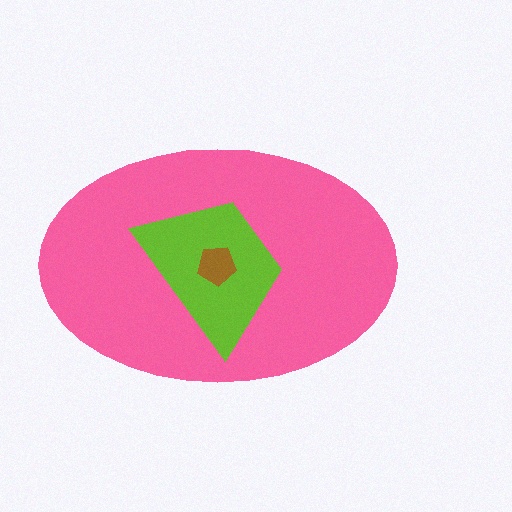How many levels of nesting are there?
3.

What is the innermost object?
The brown pentagon.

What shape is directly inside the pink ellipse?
The lime trapezoid.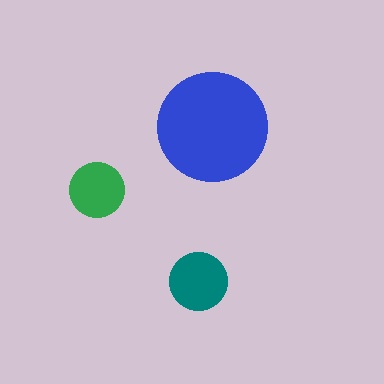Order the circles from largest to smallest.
the blue one, the teal one, the green one.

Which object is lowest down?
The teal circle is bottommost.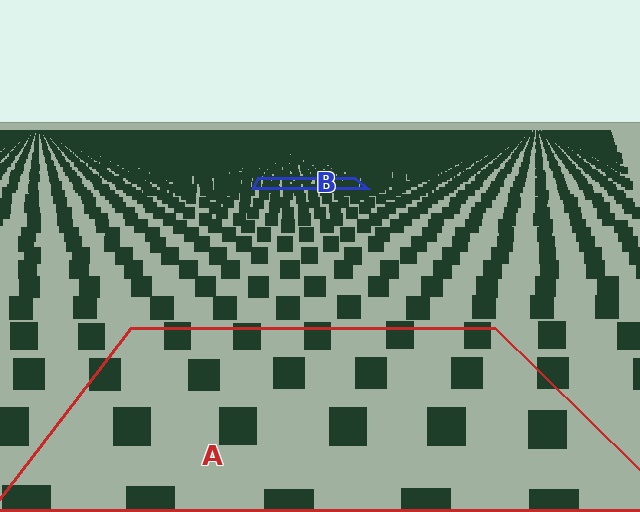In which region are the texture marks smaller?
The texture marks are smaller in region B, because it is farther away.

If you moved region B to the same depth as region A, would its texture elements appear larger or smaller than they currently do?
They would appear larger. At a closer depth, the same texture elements are projected at a bigger on-screen size.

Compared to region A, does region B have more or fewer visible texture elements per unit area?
Region B has more texture elements per unit area — they are packed more densely because it is farther away.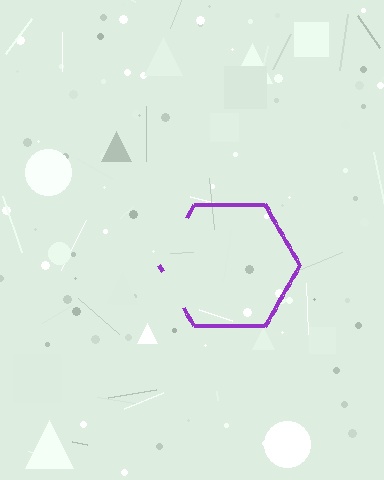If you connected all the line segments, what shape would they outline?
They would outline a hexagon.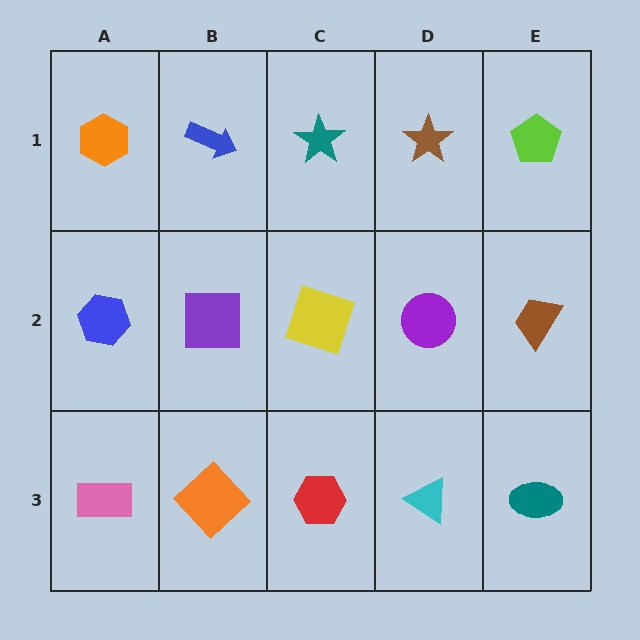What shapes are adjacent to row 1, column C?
A yellow square (row 2, column C), a blue arrow (row 1, column B), a brown star (row 1, column D).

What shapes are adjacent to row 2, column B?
A blue arrow (row 1, column B), an orange diamond (row 3, column B), a blue hexagon (row 2, column A), a yellow square (row 2, column C).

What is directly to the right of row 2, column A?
A purple square.